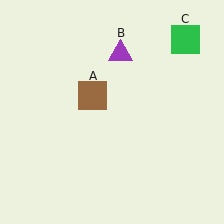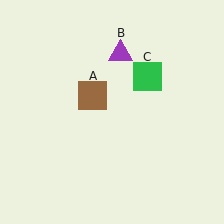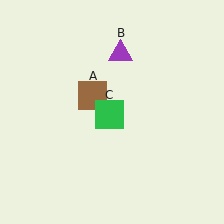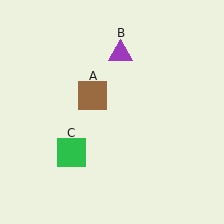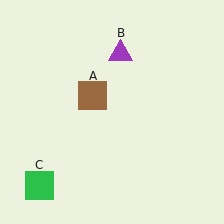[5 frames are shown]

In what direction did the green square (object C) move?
The green square (object C) moved down and to the left.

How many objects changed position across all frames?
1 object changed position: green square (object C).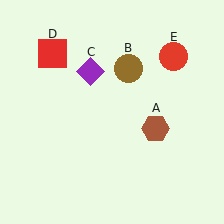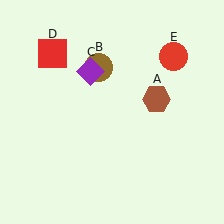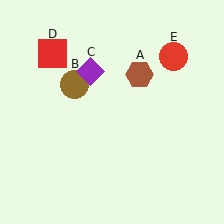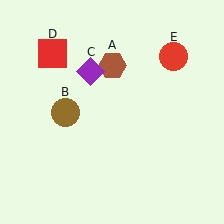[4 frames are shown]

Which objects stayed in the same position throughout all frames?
Purple diamond (object C) and red square (object D) and red circle (object E) remained stationary.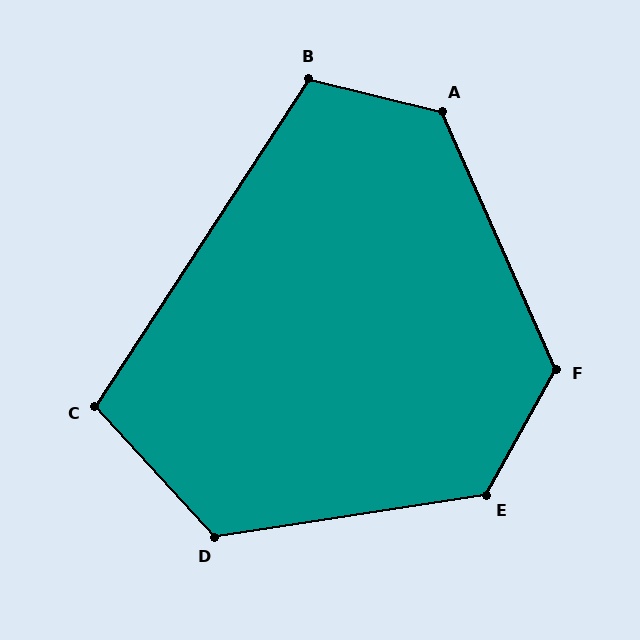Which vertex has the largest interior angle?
E, at approximately 128 degrees.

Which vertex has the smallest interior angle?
C, at approximately 104 degrees.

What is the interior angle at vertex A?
Approximately 128 degrees (obtuse).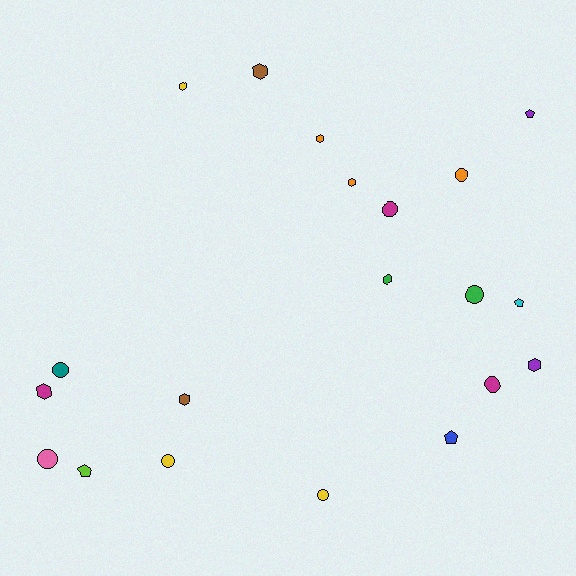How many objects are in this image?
There are 20 objects.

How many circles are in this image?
There are 8 circles.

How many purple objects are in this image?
There are 2 purple objects.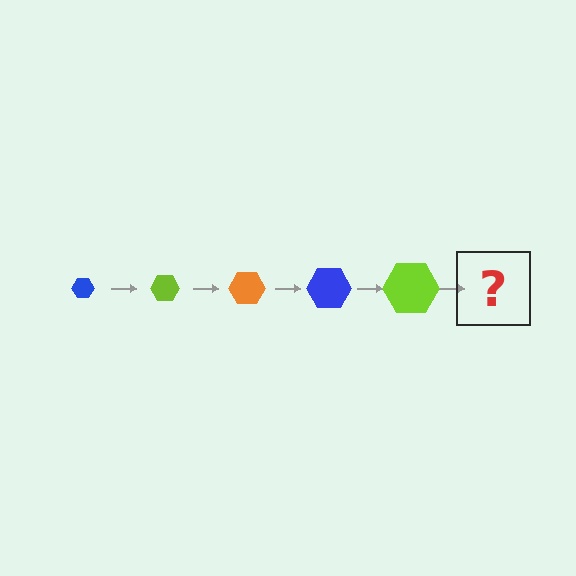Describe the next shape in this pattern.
It should be an orange hexagon, larger than the previous one.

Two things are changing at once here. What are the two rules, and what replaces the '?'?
The two rules are that the hexagon grows larger each step and the color cycles through blue, lime, and orange. The '?' should be an orange hexagon, larger than the previous one.